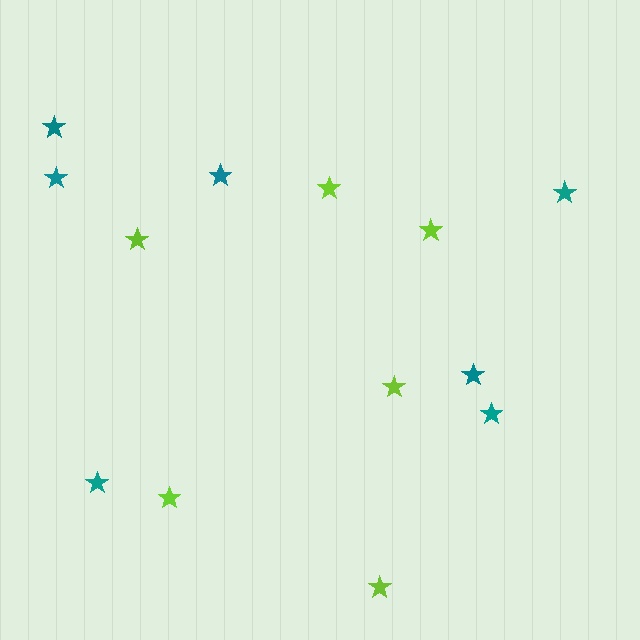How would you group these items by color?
There are 2 groups: one group of lime stars (6) and one group of teal stars (7).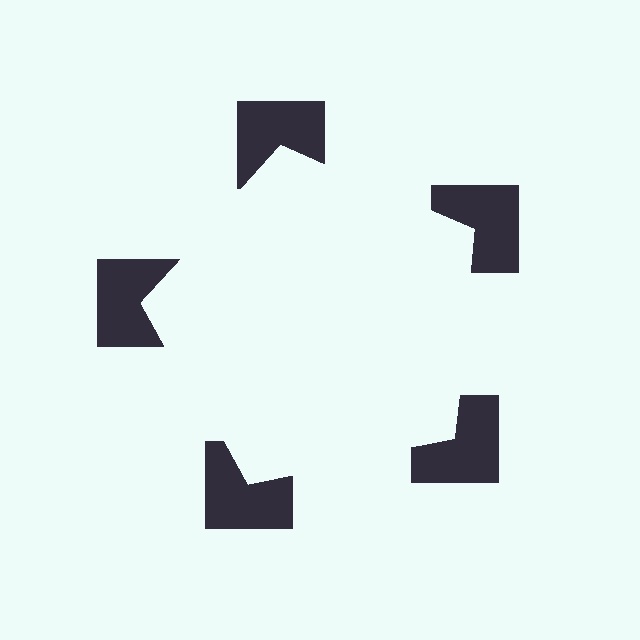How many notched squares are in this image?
There are 5 — one at each vertex of the illusory pentagon.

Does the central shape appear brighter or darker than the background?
It typically appears slightly brighter than the background, even though no actual brightness change is drawn.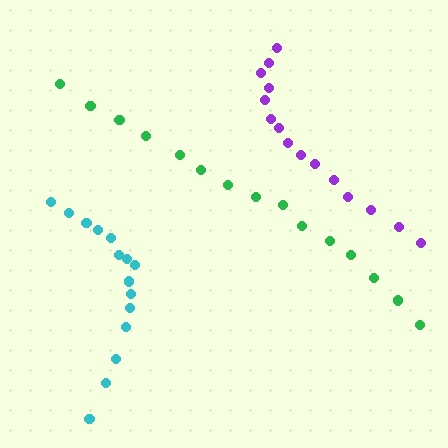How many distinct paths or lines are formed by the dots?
There are 3 distinct paths.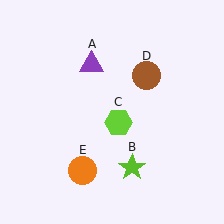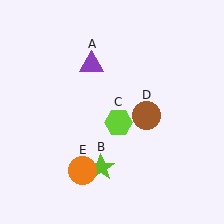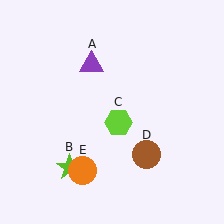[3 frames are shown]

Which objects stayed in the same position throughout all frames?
Purple triangle (object A) and lime hexagon (object C) and orange circle (object E) remained stationary.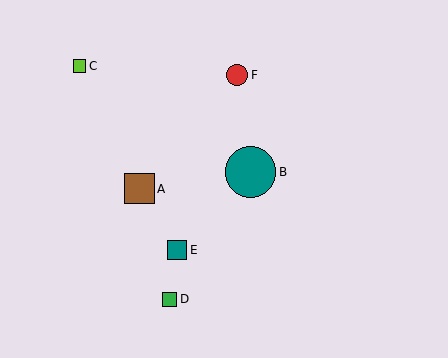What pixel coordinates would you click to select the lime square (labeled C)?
Click at (80, 66) to select the lime square C.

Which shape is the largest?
The teal circle (labeled B) is the largest.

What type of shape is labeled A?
Shape A is a brown square.